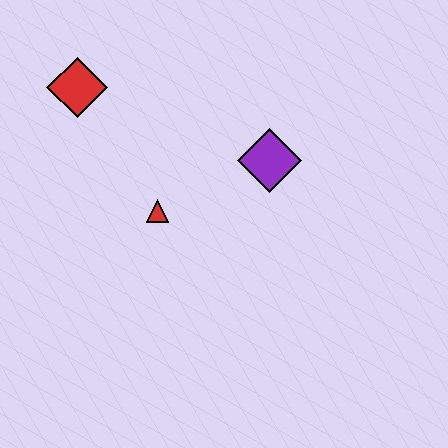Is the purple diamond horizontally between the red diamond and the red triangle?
No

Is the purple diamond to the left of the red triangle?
No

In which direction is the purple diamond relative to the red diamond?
The purple diamond is to the right of the red diamond.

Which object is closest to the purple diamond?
The red triangle is closest to the purple diamond.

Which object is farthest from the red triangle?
The red diamond is farthest from the red triangle.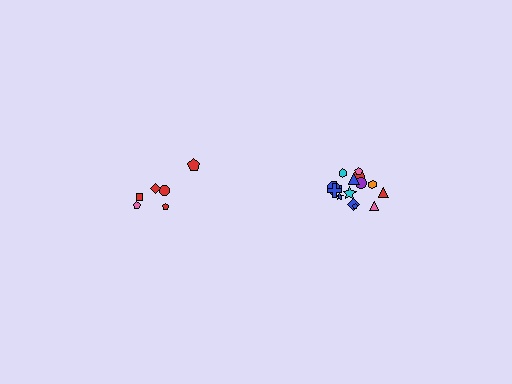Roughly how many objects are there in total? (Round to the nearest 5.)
Roughly 20 objects in total.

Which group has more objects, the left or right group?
The right group.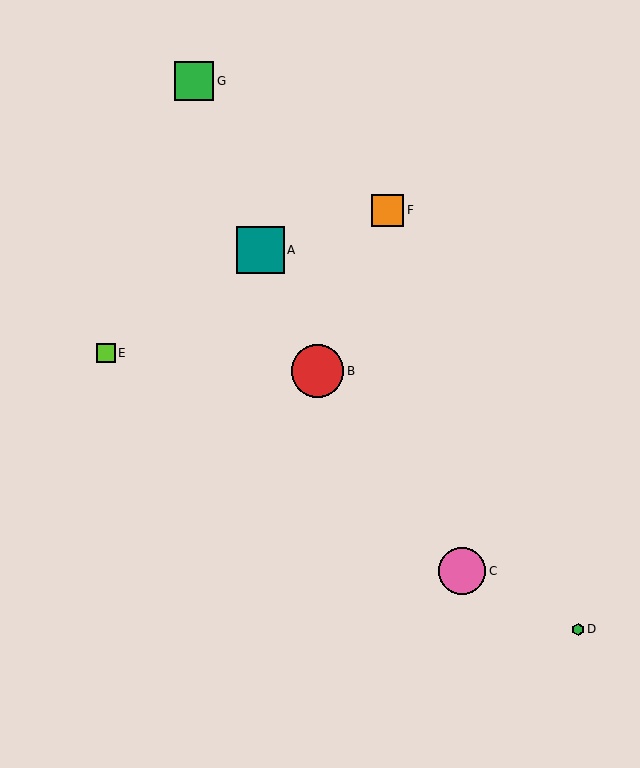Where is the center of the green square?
The center of the green square is at (194, 81).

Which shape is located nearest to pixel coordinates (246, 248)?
The teal square (labeled A) at (261, 250) is nearest to that location.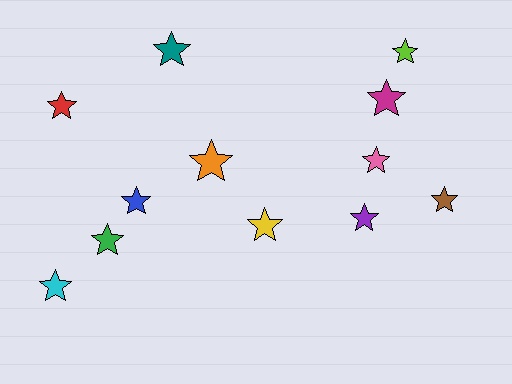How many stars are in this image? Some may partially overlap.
There are 12 stars.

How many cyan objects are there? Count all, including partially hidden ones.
There is 1 cyan object.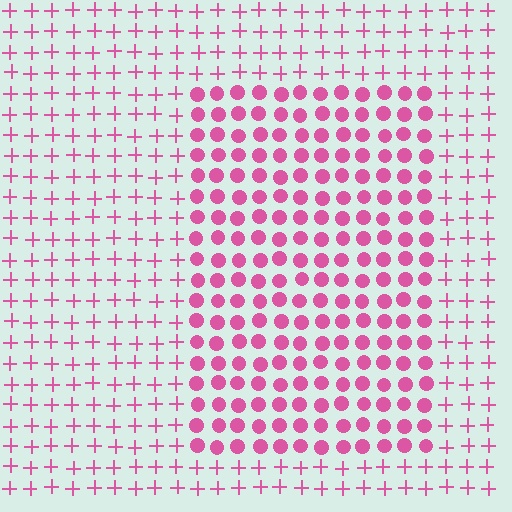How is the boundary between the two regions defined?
The boundary is defined by a change in element shape: circles inside vs. plus signs outside. All elements share the same color and spacing.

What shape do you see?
I see a rectangle.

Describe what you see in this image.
The image is filled with small pink elements arranged in a uniform grid. A rectangle-shaped region contains circles, while the surrounding area contains plus signs. The boundary is defined purely by the change in element shape.